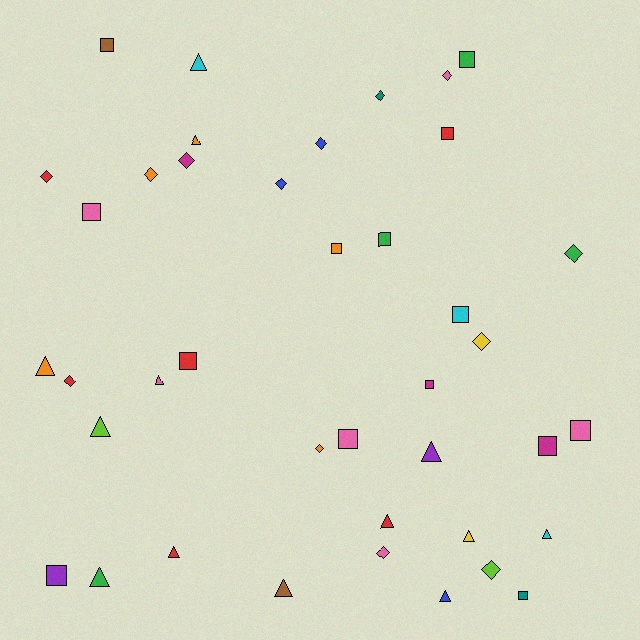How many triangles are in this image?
There are 13 triangles.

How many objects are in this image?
There are 40 objects.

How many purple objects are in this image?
There are 2 purple objects.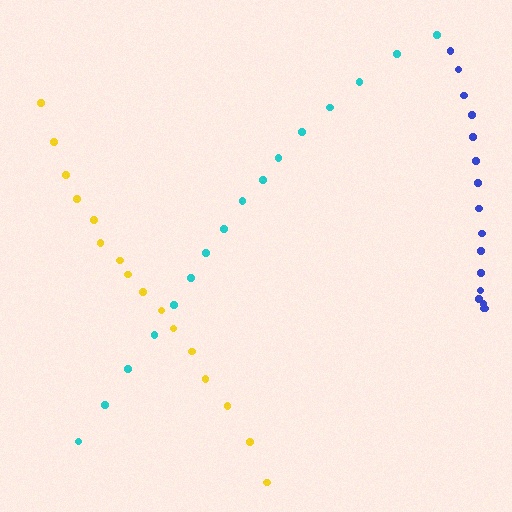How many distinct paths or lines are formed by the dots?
There are 3 distinct paths.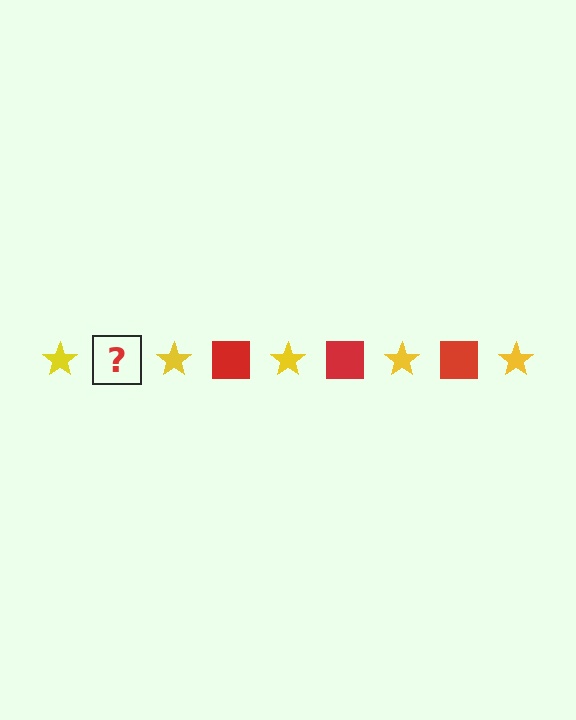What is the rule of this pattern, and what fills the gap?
The rule is that the pattern alternates between yellow star and red square. The gap should be filled with a red square.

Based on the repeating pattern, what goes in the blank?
The blank should be a red square.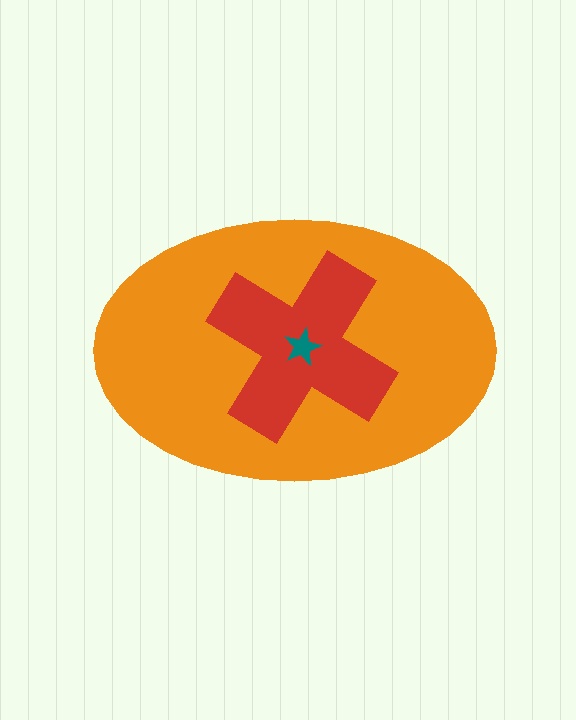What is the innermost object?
The teal star.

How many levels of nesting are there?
3.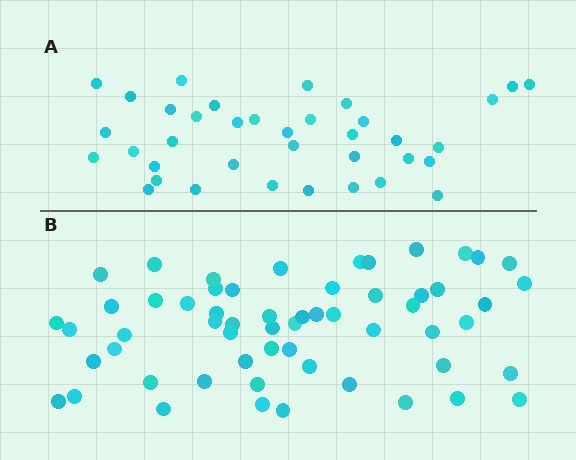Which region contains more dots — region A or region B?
Region B (the bottom region) has more dots.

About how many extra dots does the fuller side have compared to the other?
Region B has approximately 20 more dots than region A.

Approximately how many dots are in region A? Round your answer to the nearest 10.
About 40 dots. (The exact count is 37, which rounds to 40.)